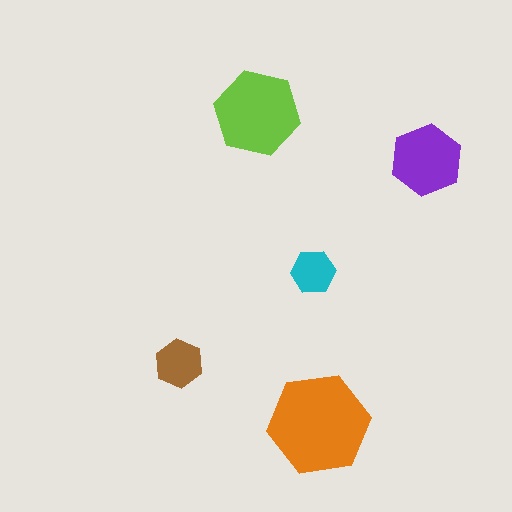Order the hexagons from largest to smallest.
the orange one, the lime one, the purple one, the brown one, the cyan one.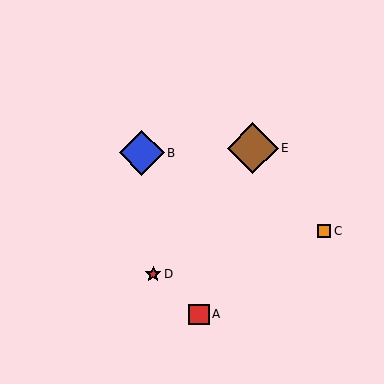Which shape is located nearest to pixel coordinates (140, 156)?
The blue diamond (labeled B) at (142, 153) is nearest to that location.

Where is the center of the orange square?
The center of the orange square is at (324, 231).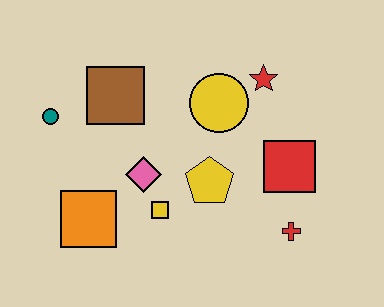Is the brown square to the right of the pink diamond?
No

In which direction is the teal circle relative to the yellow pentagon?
The teal circle is to the left of the yellow pentagon.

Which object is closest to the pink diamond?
The yellow square is closest to the pink diamond.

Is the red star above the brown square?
Yes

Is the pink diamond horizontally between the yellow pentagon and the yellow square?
No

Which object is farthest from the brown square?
The red cross is farthest from the brown square.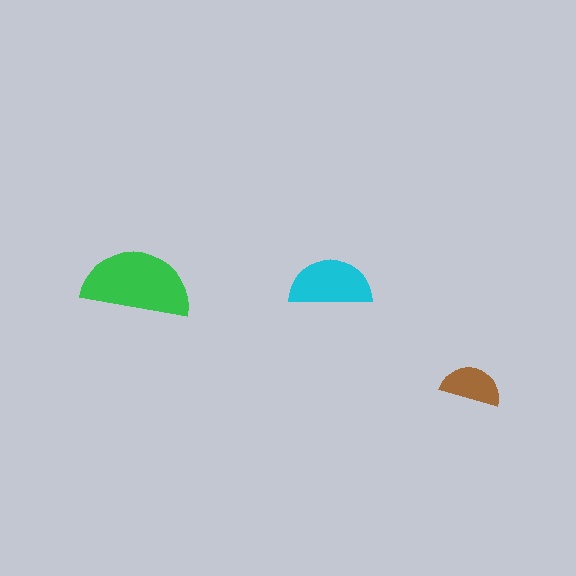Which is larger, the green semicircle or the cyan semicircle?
The green one.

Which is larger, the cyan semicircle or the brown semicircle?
The cyan one.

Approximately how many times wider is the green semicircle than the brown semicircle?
About 2 times wider.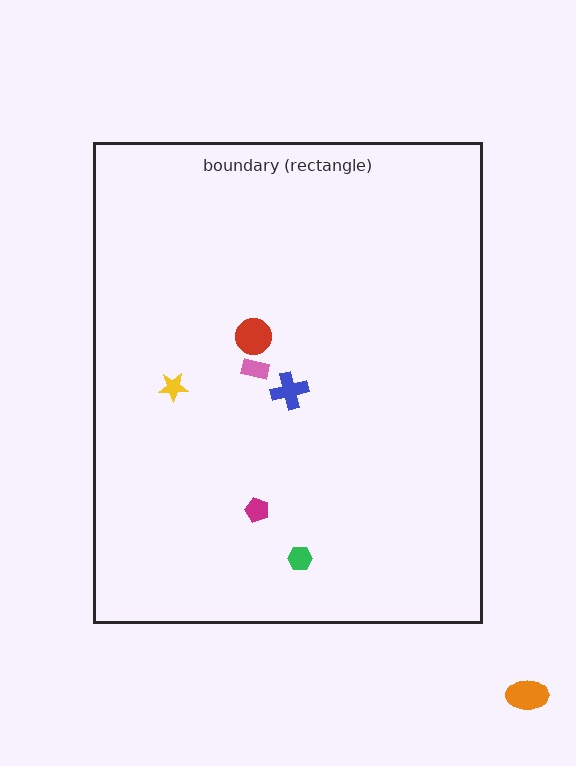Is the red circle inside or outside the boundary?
Inside.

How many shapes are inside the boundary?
6 inside, 1 outside.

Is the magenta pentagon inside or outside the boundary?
Inside.